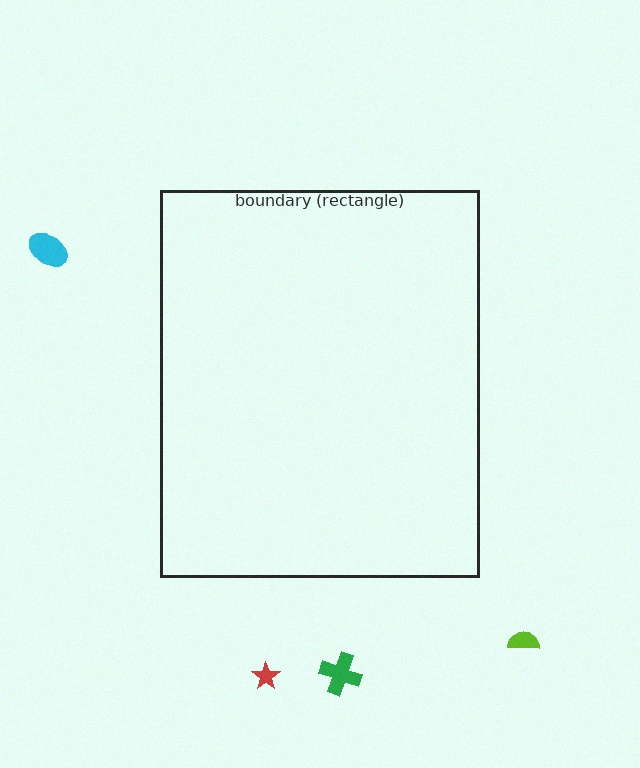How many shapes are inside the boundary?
0 inside, 4 outside.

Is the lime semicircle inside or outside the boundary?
Outside.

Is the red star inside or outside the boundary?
Outside.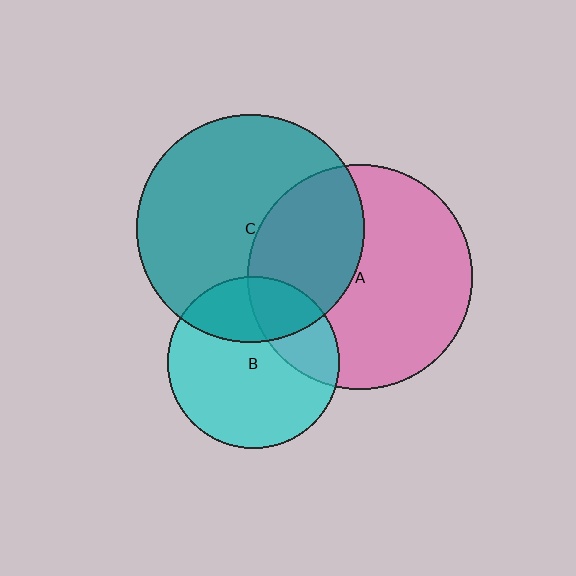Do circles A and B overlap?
Yes.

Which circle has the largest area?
Circle C (teal).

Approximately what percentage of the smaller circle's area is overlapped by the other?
Approximately 25%.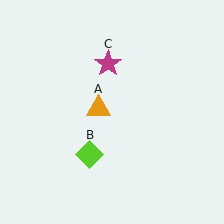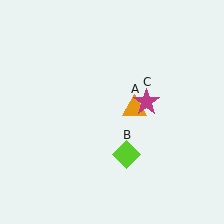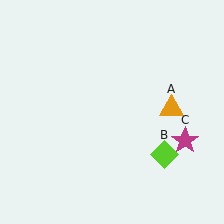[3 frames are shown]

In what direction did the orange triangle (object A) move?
The orange triangle (object A) moved right.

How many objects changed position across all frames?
3 objects changed position: orange triangle (object A), lime diamond (object B), magenta star (object C).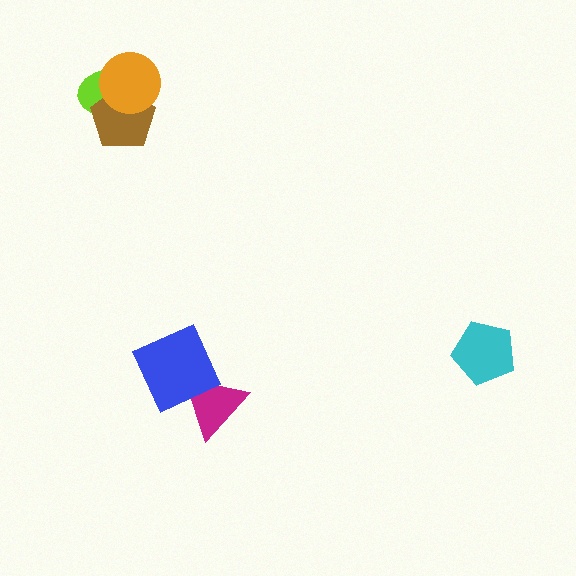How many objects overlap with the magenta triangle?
1 object overlaps with the magenta triangle.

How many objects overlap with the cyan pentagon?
0 objects overlap with the cyan pentagon.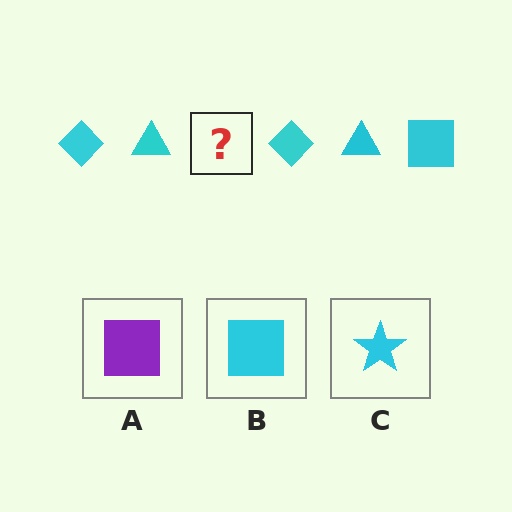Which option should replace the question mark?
Option B.